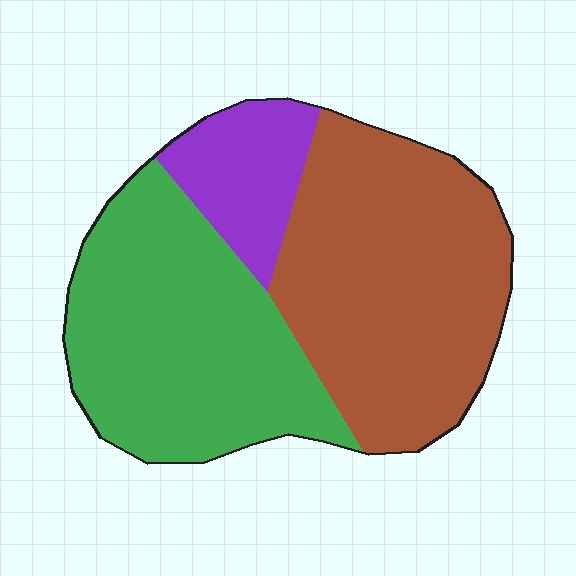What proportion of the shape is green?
Green covers 41% of the shape.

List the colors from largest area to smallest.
From largest to smallest: brown, green, purple.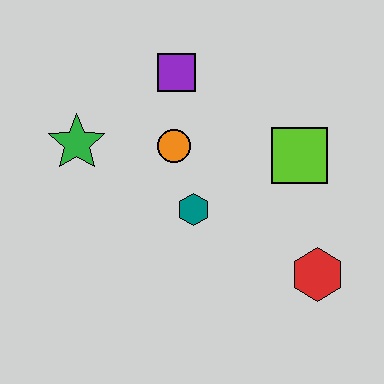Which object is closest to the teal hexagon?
The orange circle is closest to the teal hexagon.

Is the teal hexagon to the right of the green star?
Yes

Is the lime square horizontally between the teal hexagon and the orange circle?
No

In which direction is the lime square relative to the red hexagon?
The lime square is above the red hexagon.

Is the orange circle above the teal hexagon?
Yes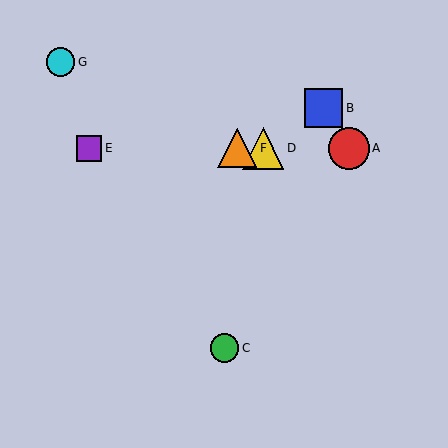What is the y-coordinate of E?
Object E is at y≈148.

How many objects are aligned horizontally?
4 objects (A, D, E, F) are aligned horizontally.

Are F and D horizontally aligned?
Yes, both are at y≈148.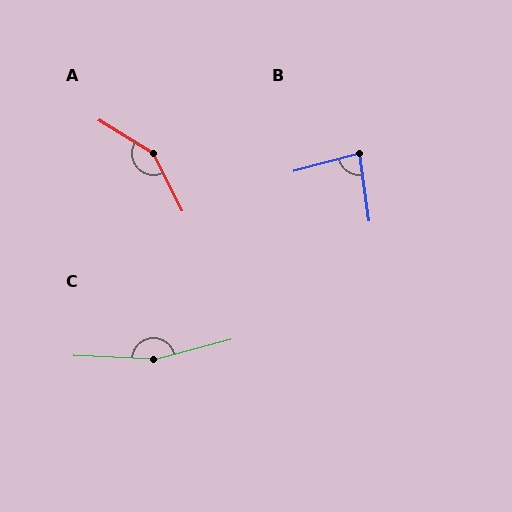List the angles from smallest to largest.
B (82°), A (148°), C (163°).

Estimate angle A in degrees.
Approximately 148 degrees.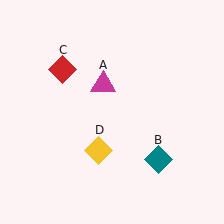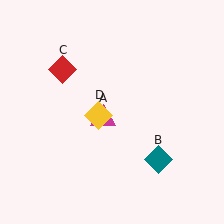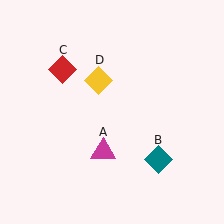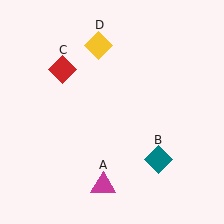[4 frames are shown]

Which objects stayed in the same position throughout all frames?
Teal diamond (object B) and red diamond (object C) remained stationary.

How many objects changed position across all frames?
2 objects changed position: magenta triangle (object A), yellow diamond (object D).